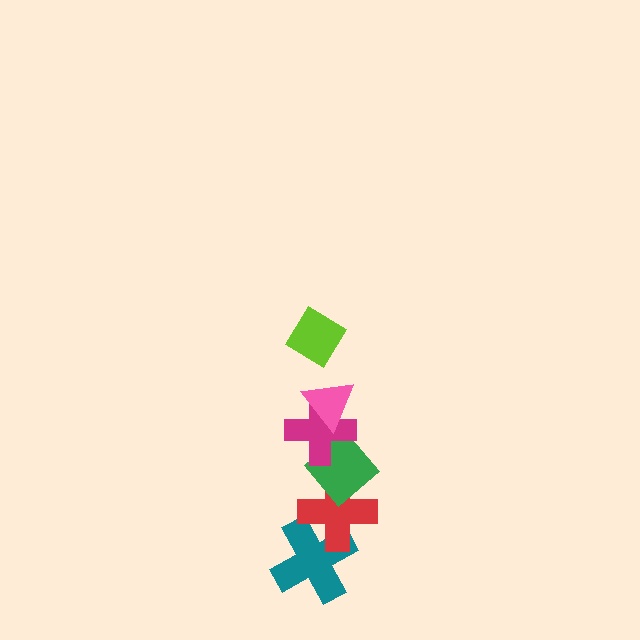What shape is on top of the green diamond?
The magenta cross is on top of the green diamond.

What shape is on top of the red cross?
The green diamond is on top of the red cross.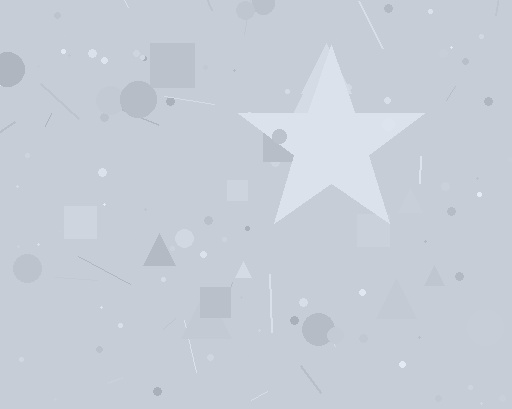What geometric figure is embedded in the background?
A star is embedded in the background.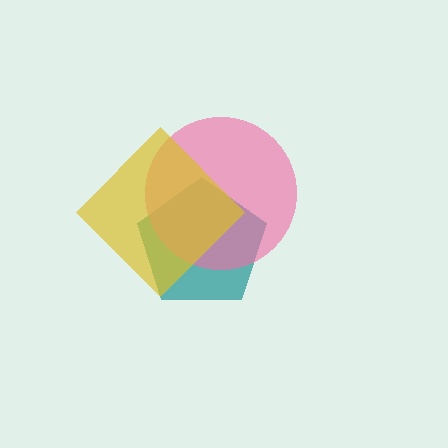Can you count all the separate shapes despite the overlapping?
Yes, there are 3 separate shapes.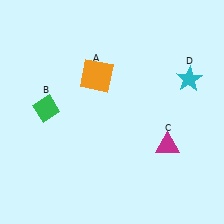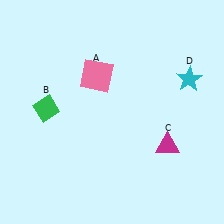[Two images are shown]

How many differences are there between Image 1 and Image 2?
There is 1 difference between the two images.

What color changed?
The square (A) changed from orange in Image 1 to pink in Image 2.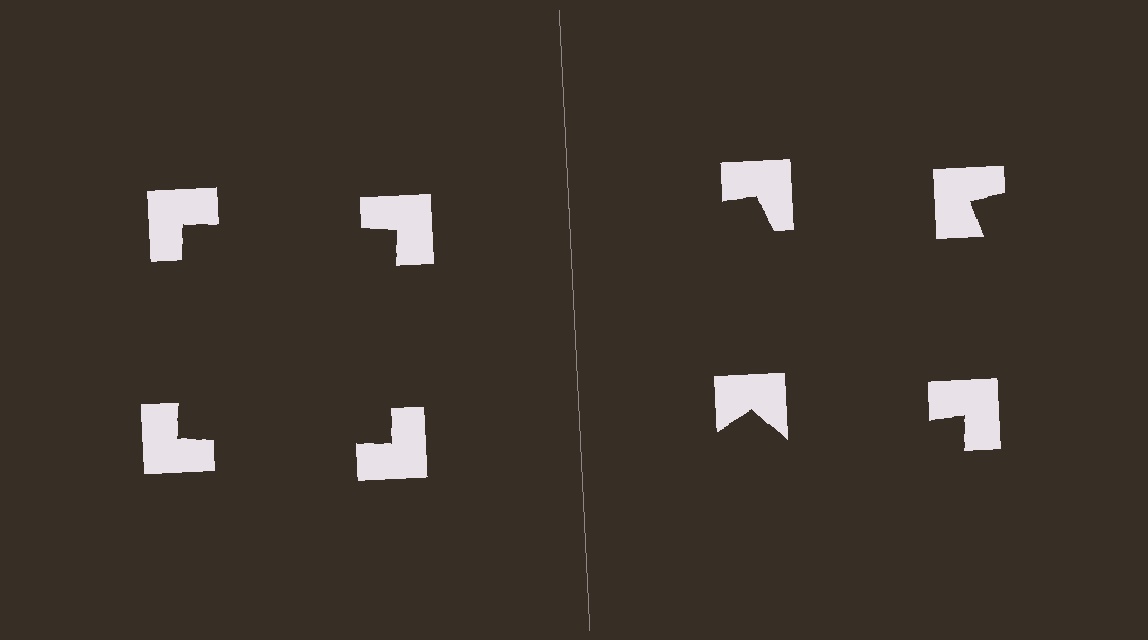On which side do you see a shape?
An illusory square appears on the left side. On the right side the wedge cuts are rotated, so no coherent shape forms.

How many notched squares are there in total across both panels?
8 — 4 on each side.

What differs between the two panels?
The notched squares are positioned identically on both sides; only the wedge orientations differ. On the left they align to a square; on the right they are misaligned.